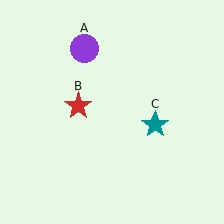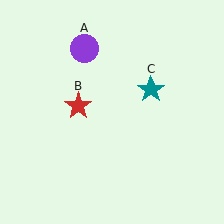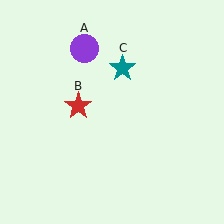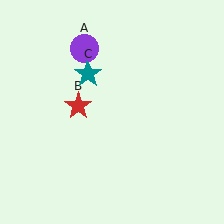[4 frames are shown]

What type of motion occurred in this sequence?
The teal star (object C) rotated counterclockwise around the center of the scene.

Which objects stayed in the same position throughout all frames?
Purple circle (object A) and red star (object B) remained stationary.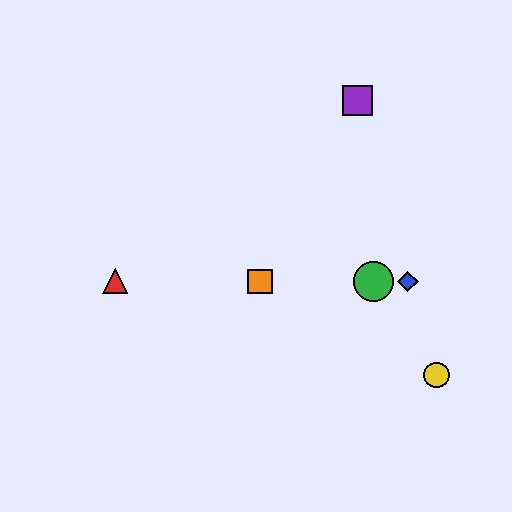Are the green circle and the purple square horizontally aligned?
No, the green circle is at y≈281 and the purple square is at y≈100.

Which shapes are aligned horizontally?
The red triangle, the blue diamond, the green circle, the orange square are aligned horizontally.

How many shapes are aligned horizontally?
4 shapes (the red triangle, the blue diamond, the green circle, the orange square) are aligned horizontally.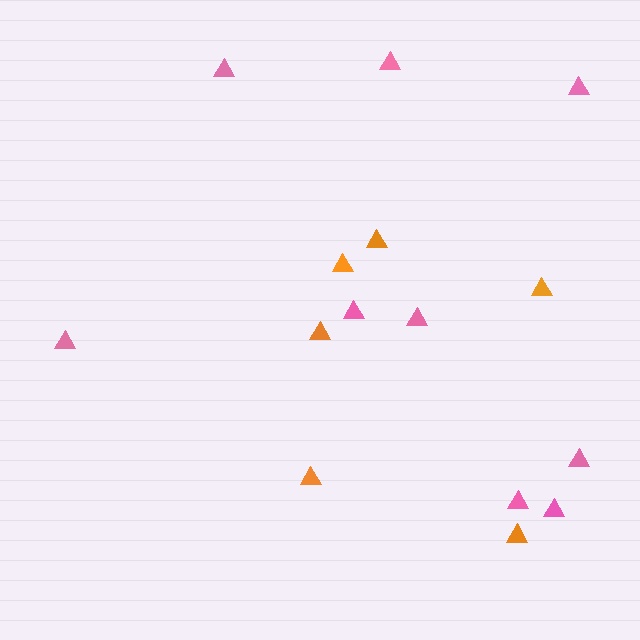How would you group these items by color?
There are 2 groups: one group of orange triangles (6) and one group of pink triangles (9).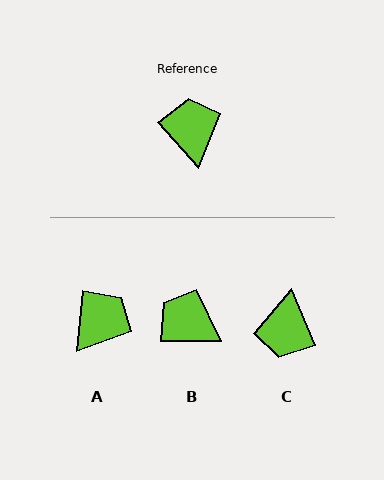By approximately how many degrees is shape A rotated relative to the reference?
Approximately 48 degrees clockwise.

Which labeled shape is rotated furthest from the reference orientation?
C, about 161 degrees away.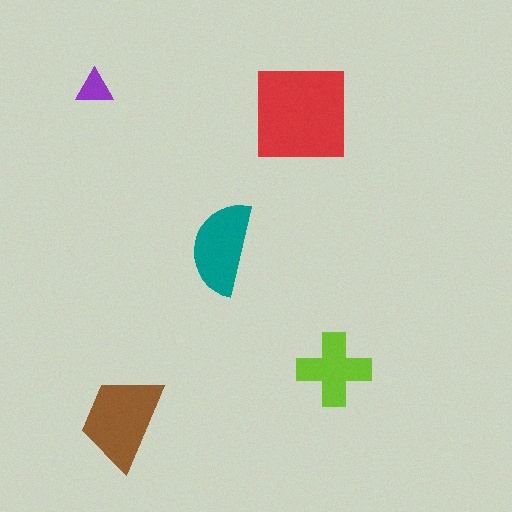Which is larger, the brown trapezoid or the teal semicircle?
The brown trapezoid.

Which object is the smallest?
The purple triangle.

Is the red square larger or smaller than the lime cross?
Larger.